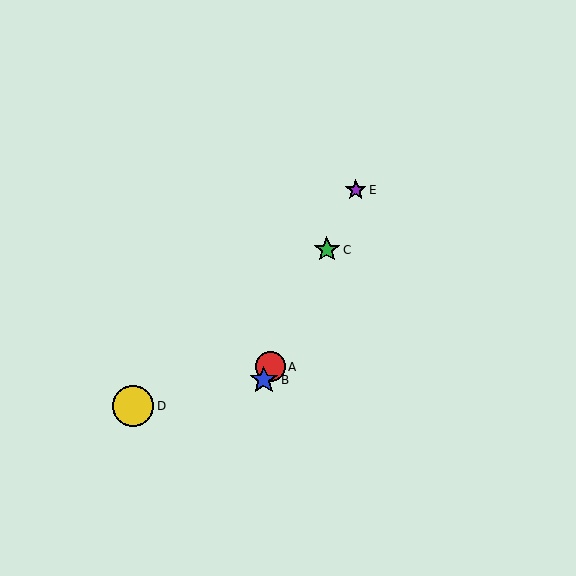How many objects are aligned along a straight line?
4 objects (A, B, C, E) are aligned along a straight line.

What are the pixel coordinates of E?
Object E is at (356, 190).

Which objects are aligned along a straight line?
Objects A, B, C, E are aligned along a straight line.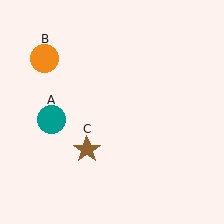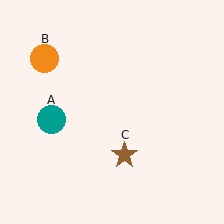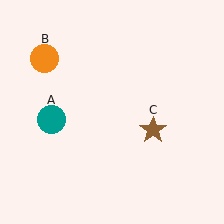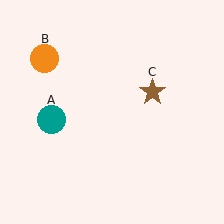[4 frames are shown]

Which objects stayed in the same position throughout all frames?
Teal circle (object A) and orange circle (object B) remained stationary.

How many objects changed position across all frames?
1 object changed position: brown star (object C).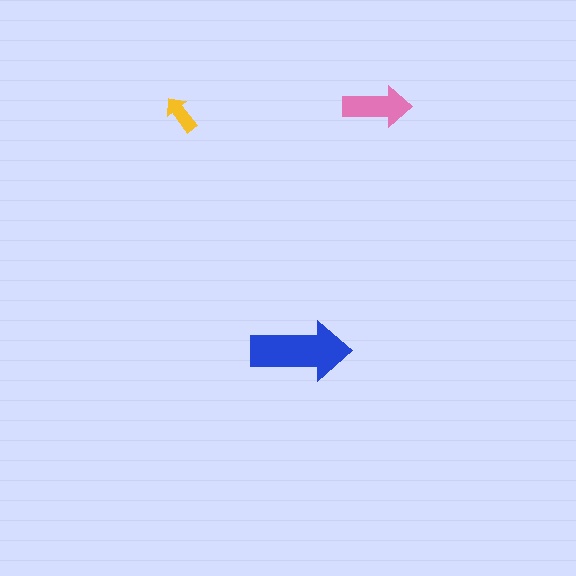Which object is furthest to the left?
The yellow arrow is leftmost.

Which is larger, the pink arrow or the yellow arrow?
The pink one.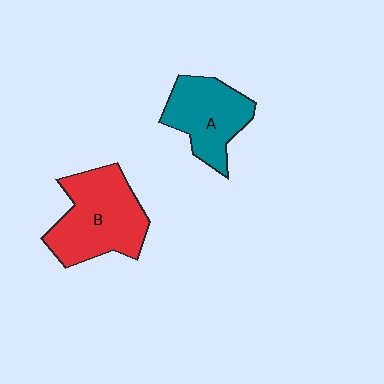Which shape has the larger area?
Shape B (red).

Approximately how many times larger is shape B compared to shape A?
Approximately 1.3 times.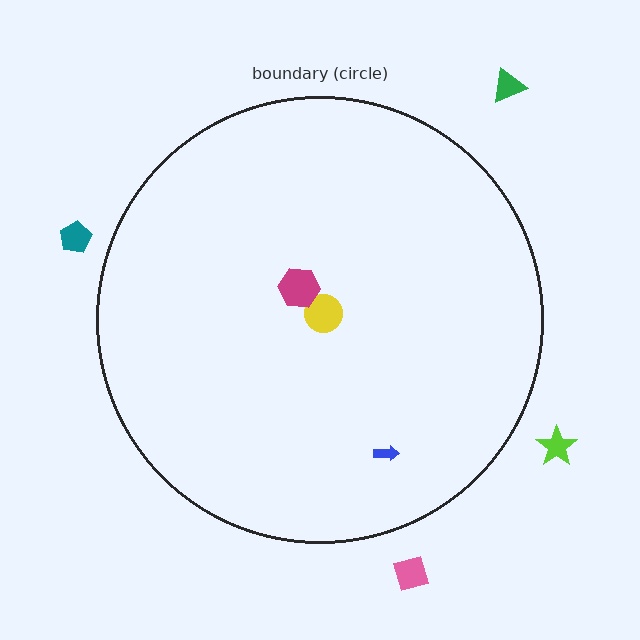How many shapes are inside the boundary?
3 inside, 4 outside.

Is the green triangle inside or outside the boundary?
Outside.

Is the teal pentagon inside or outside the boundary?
Outside.